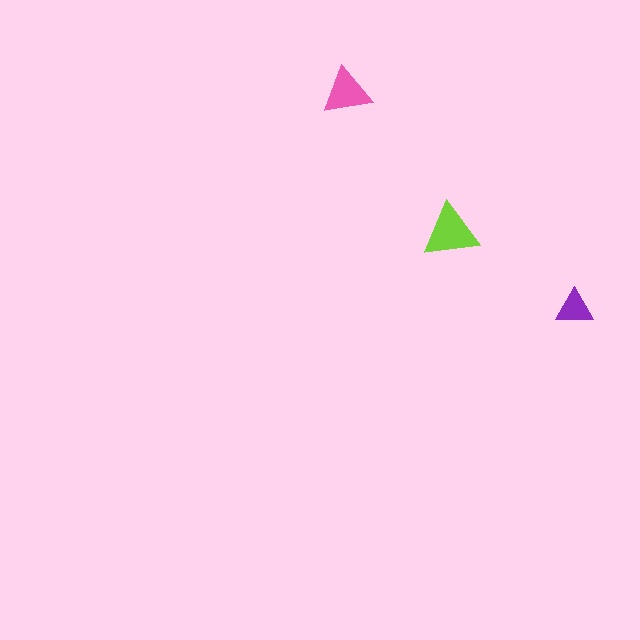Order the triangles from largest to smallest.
the lime one, the pink one, the purple one.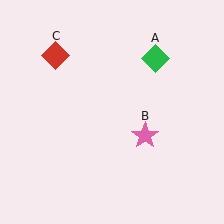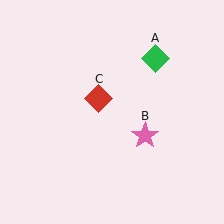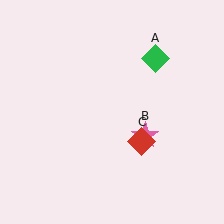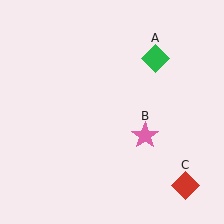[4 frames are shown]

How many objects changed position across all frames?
1 object changed position: red diamond (object C).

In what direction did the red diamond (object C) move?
The red diamond (object C) moved down and to the right.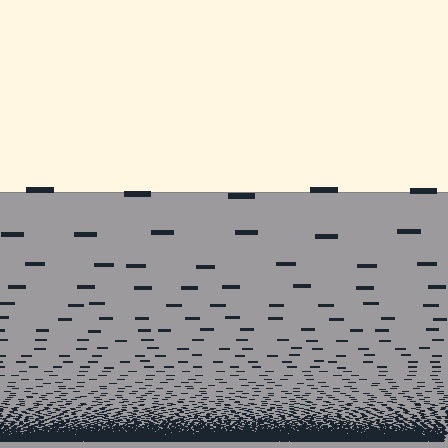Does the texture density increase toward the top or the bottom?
Density increases toward the bottom.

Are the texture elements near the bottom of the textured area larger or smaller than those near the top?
Smaller. The gradient is inverted — elements near the bottom are smaller and denser.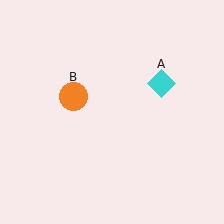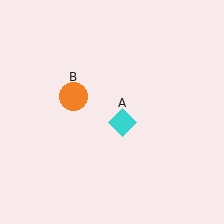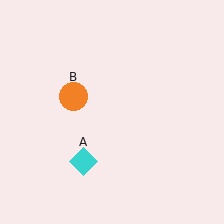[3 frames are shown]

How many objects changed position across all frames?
1 object changed position: cyan diamond (object A).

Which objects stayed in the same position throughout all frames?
Orange circle (object B) remained stationary.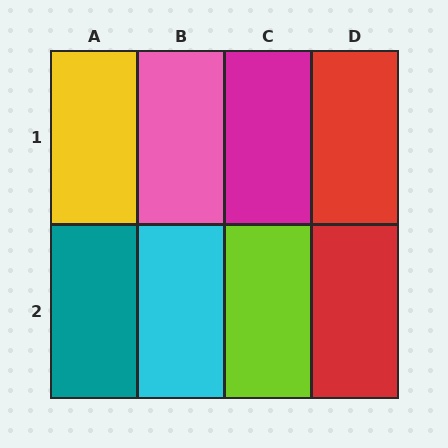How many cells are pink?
1 cell is pink.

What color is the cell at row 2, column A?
Teal.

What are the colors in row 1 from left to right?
Yellow, pink, magenta, red.